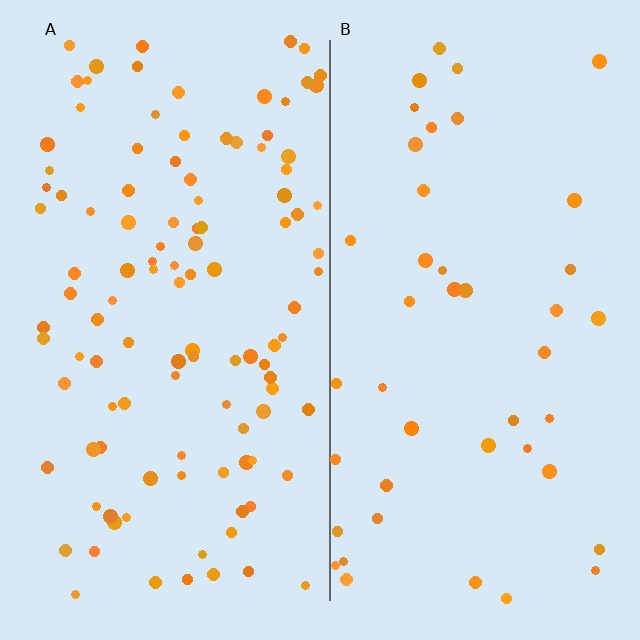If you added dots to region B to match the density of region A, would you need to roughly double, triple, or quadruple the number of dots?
Approximately double.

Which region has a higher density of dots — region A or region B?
A (the left).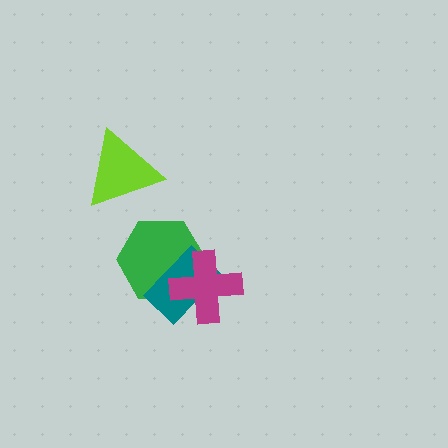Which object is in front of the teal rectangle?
The magenta cross is in front of the teal rectangle.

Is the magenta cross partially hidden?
No, no other shape covers it.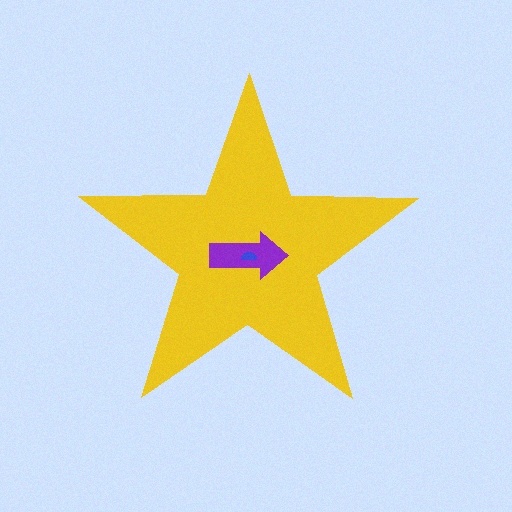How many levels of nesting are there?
3.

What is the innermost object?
The blue semicircle.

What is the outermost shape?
The yellow star.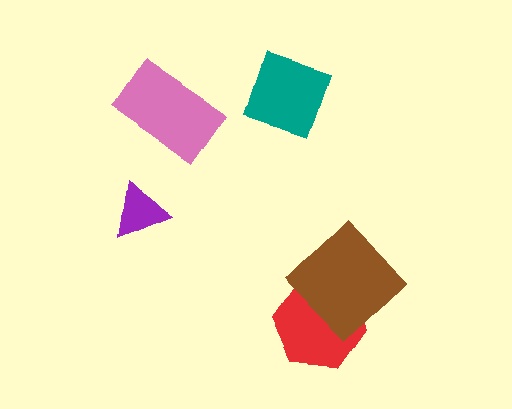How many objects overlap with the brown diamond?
1 object overlaps with the brown diamond.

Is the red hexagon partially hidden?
Yes, it is partially covered by another shape.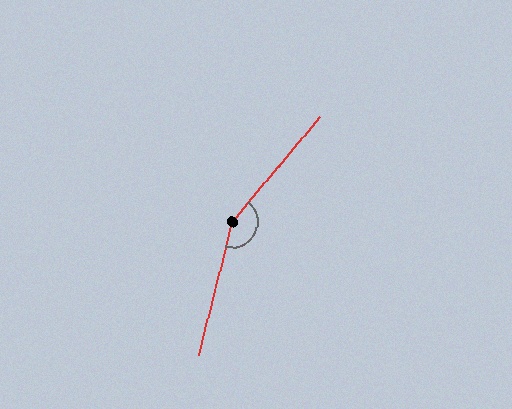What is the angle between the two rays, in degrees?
Approximately 154 degrees.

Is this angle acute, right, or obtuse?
It is obtuse.